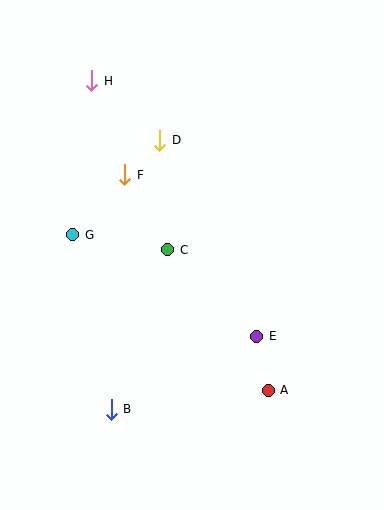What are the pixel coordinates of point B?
Point B is at (111, 409).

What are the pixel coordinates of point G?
Point G is at (73, 235).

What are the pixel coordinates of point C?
Point C is at (168, 250).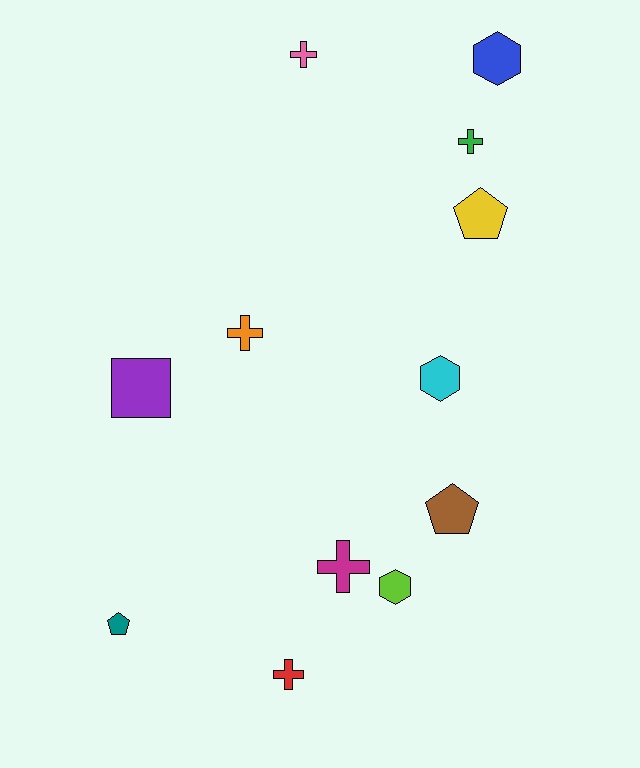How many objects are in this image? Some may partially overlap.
There are 12 objects.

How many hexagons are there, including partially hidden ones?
There are 3 hexagons.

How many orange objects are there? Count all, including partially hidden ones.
There is 1 orange object.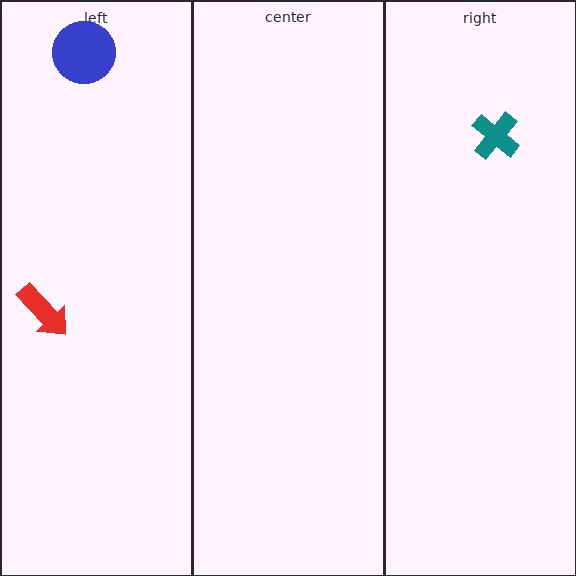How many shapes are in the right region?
1.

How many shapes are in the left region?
2.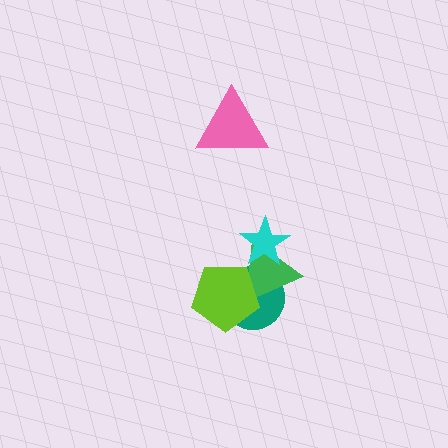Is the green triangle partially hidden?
Yes, it is partially covered by another shape.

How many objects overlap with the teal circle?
2 objects overlap with the teal circle.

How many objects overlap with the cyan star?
1 object overlaps with the cyan star.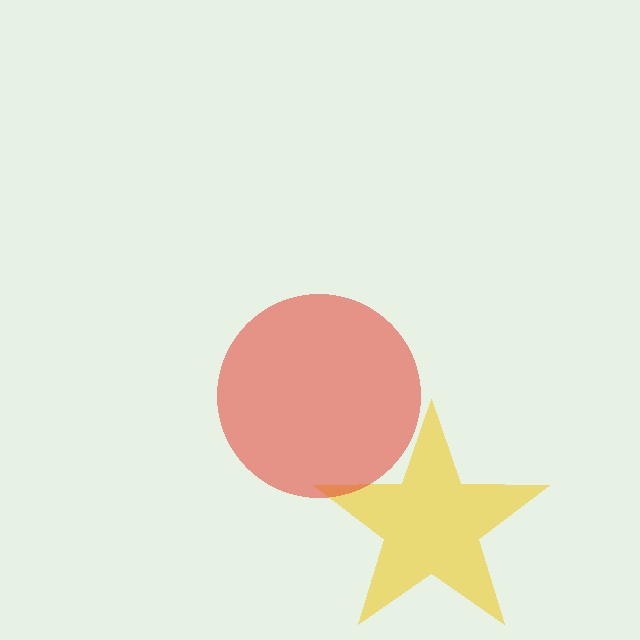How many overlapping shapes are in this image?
There are 2 overlapping shapes in the image.